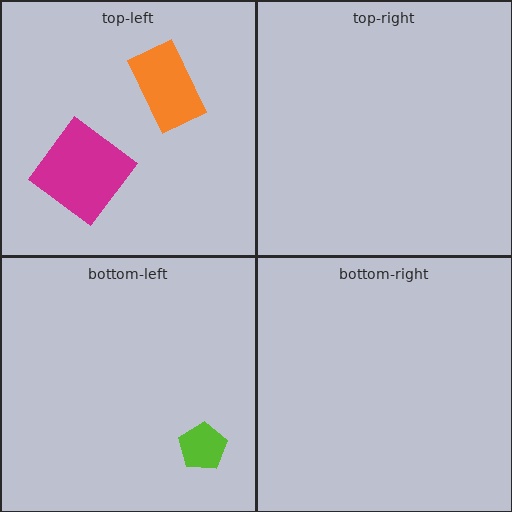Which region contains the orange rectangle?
The top-left region.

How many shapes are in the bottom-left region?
1.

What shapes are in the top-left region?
The orange rectangle, the magenta diamond.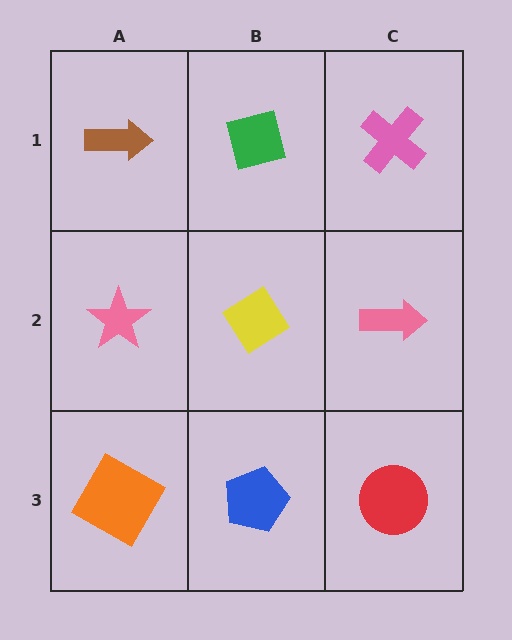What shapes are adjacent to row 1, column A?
A pink star (row 2, column A), a green square (row 1, column B).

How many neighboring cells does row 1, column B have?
3.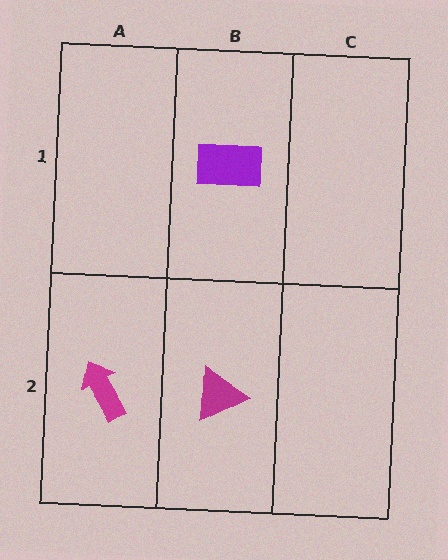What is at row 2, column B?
A magenta triangle.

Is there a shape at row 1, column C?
No, that cell is empty.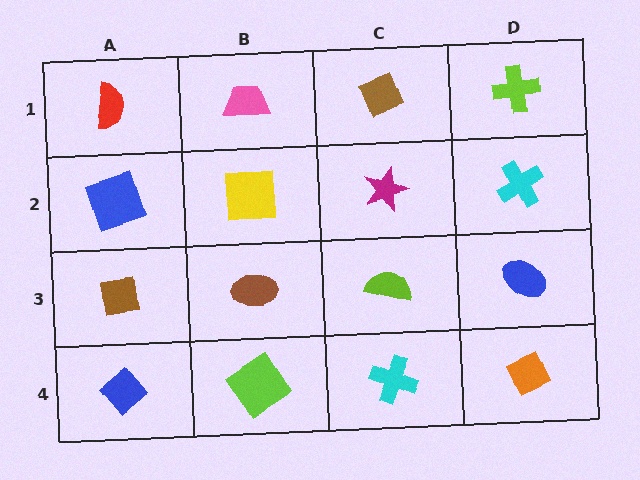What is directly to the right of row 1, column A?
A pink trapezoid.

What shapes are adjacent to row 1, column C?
A magenta star (row 2, column C), a pink trapezoid (row 1, column B), a lime cross (row 1, column D).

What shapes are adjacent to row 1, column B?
A yellow square (row 2, column B), a red semicircle (row 1, column A), a brown diamond (row 1, column C).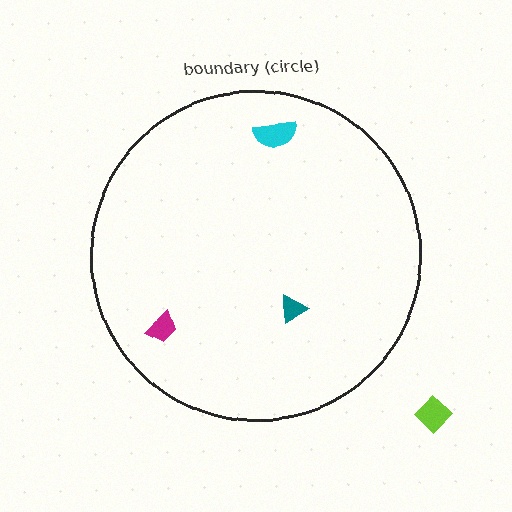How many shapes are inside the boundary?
3 inside, 1 outside.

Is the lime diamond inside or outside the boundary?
Outside.